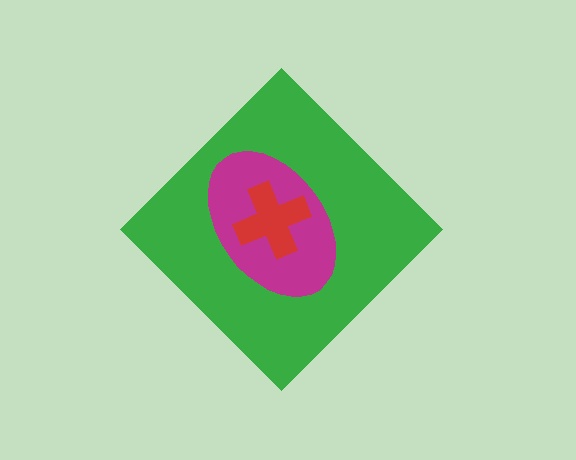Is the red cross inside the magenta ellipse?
Yes.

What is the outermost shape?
The green diamond.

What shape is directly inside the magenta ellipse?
The red cross.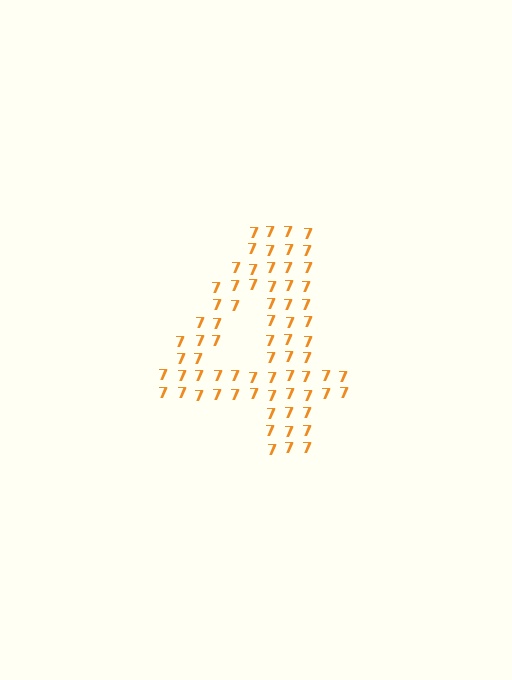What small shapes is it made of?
It is made of small digit 7's.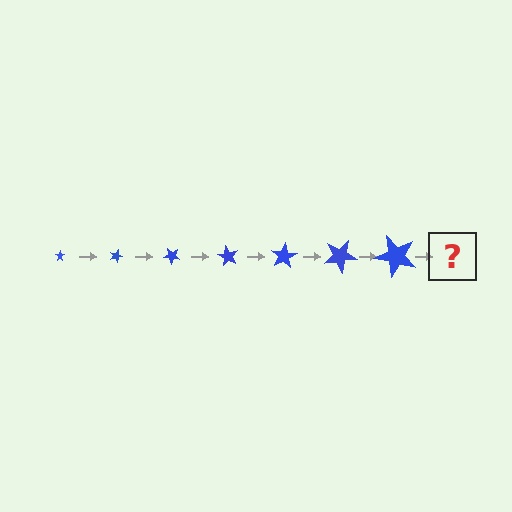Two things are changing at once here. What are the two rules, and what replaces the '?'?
The two rules are that the star grows larger each step and it rotates 20 degrees each step. The '?' should be a star, larger than the previous one and rotated 140 degrees from the start.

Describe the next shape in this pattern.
It should be a star, larger than the previous one and rotated 140 degrees from the start.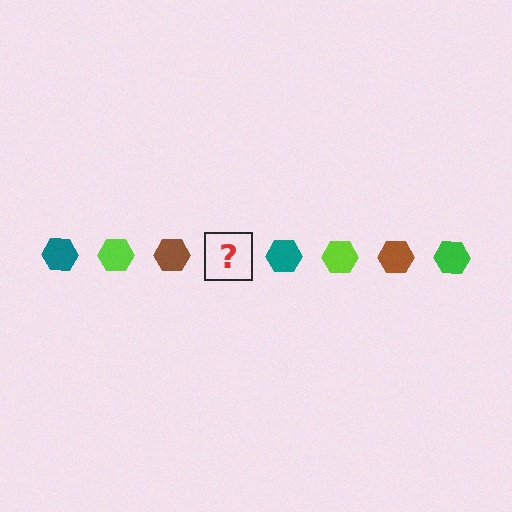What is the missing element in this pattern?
The missing element is a green hexagon.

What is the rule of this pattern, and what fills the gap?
The rule is that the pattern cycles through teal, lime, brown, green hexagons. The gap should be filled with a green hexagon.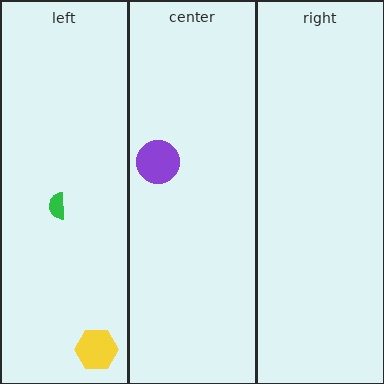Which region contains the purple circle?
The center region.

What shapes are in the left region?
The yellow hexagon, the green semicircle.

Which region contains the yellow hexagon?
The left region.